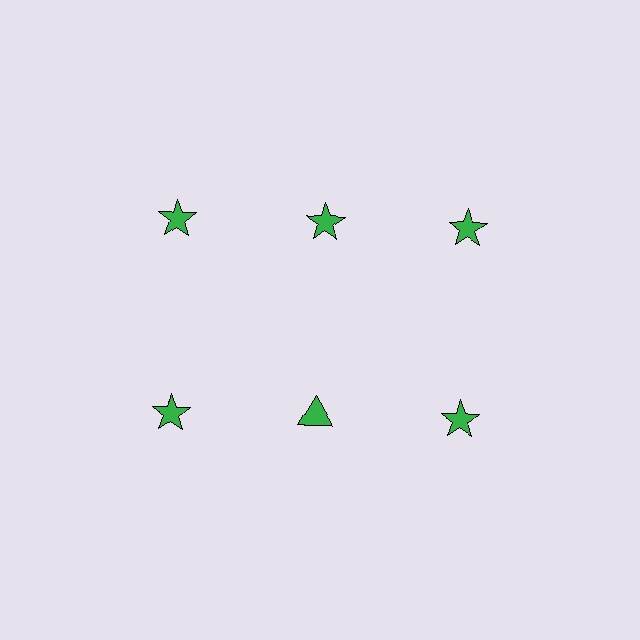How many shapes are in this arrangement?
There are 6 shapes arranged in a grid pattern.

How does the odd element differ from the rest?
It has a different shape: triangle instead of star.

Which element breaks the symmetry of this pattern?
The green triangle in the second row, second from left column breaks the symmetry. All other shapes are green stars.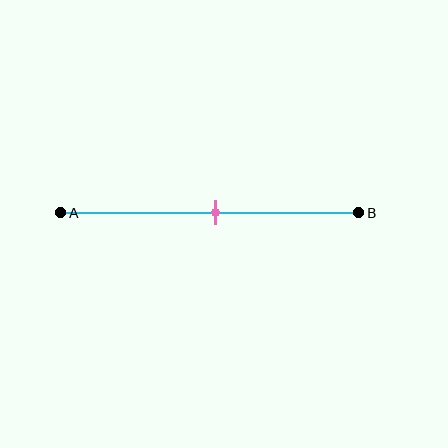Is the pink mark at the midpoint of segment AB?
Yes, the mark is approximately at the midpoint.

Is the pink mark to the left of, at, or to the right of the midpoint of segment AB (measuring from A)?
The pink mark is approximately at the midpoint of segment AB.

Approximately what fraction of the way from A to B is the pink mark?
The pink mark is approximately 50% of the way from A to B.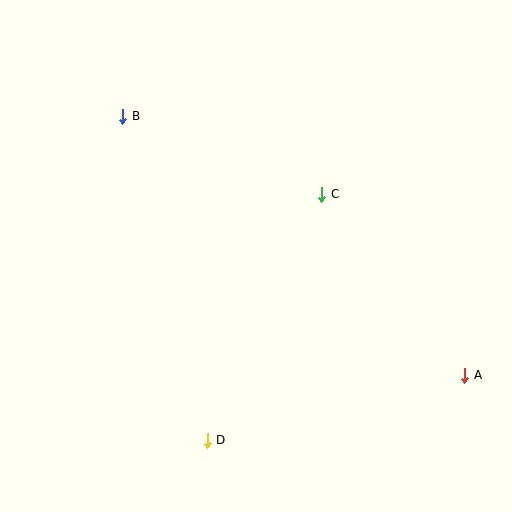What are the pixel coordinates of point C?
Point C is at (322, 194).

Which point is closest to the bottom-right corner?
Point A is closest to the bottom-right corner.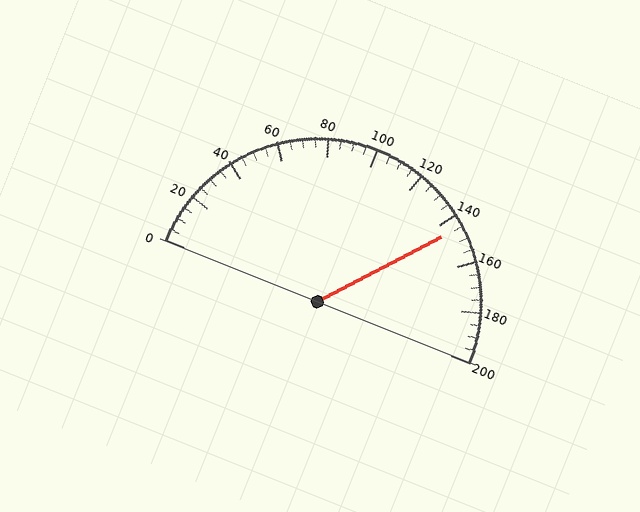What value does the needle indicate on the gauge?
The needle indicates approximately 145.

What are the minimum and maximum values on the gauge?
The gauge ranges from 0 to 200.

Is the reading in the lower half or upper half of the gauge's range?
The reading is in the upper half of the range (0 to 200).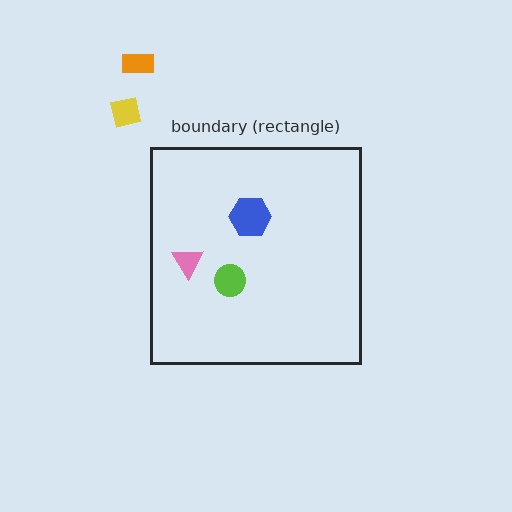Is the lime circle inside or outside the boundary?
Inside.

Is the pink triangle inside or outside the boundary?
Inside.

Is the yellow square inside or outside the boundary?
Outside.